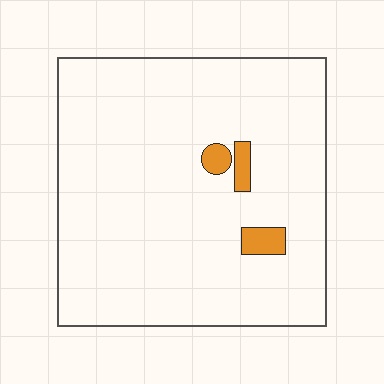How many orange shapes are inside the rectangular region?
3.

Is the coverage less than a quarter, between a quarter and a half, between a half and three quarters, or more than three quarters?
Less than a quarter.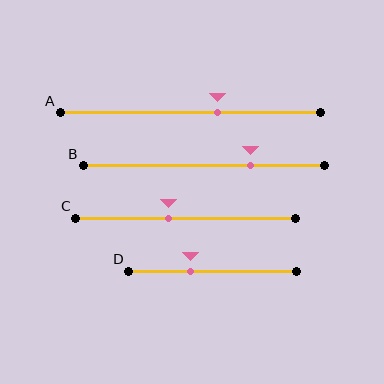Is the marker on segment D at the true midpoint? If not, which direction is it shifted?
No, the marker on segment D is shifted to the left by about 13% of the segment length.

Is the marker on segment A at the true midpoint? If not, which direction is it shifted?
No, the marker on segment A is shifted to the right by about 10% of the segment length.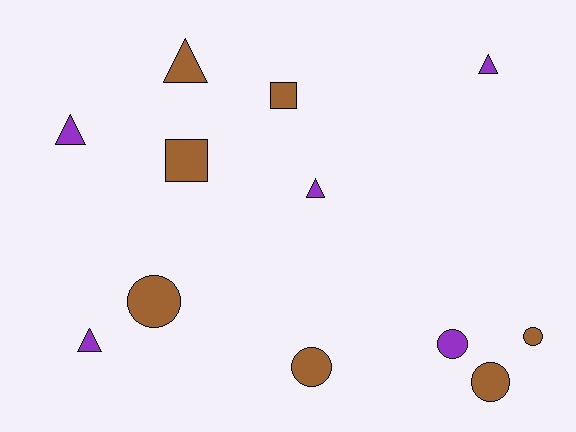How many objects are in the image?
There are 12 objects.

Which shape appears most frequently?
Circle, with 5 objects.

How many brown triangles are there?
There is 1 brown triangle.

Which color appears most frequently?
Brown, with 7 objects.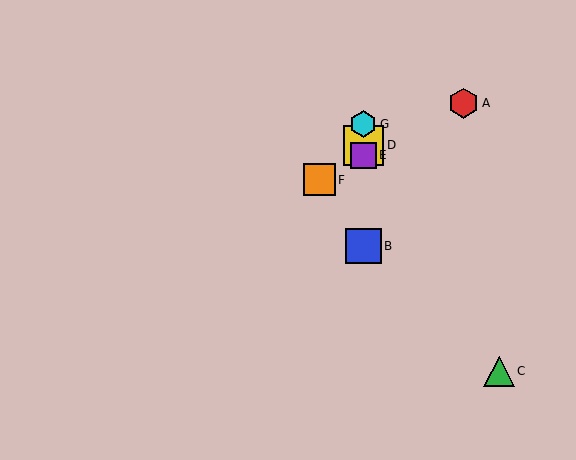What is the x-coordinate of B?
Object B is at x≈363.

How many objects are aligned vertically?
4 objects (B, D, E, G) are aligned vertically.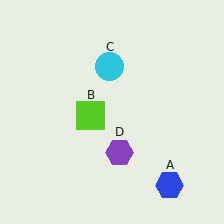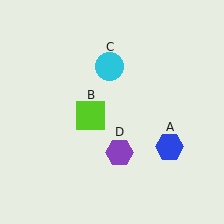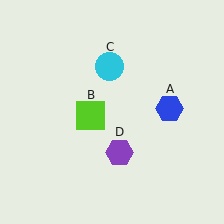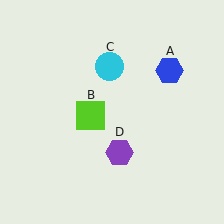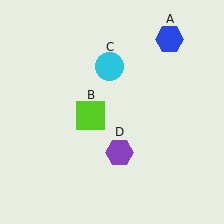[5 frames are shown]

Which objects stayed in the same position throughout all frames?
Lime square (object B) and cyan circle (object C) and purple hexagon (object D) remained stationary.